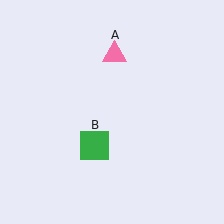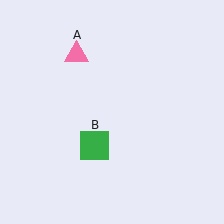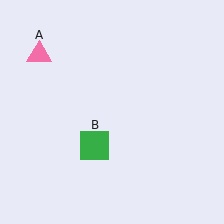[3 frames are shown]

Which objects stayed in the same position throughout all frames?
Green square (object B) remained stationary.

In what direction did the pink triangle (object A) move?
The pink triangle (object A) moved left.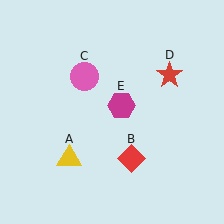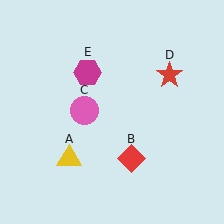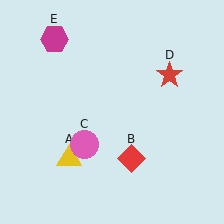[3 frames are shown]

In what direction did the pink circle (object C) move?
The pink circle (object C) moved down.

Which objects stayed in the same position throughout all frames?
Yellow triangle (object A) and red diamond (object B) and red star (object D) remained stationary.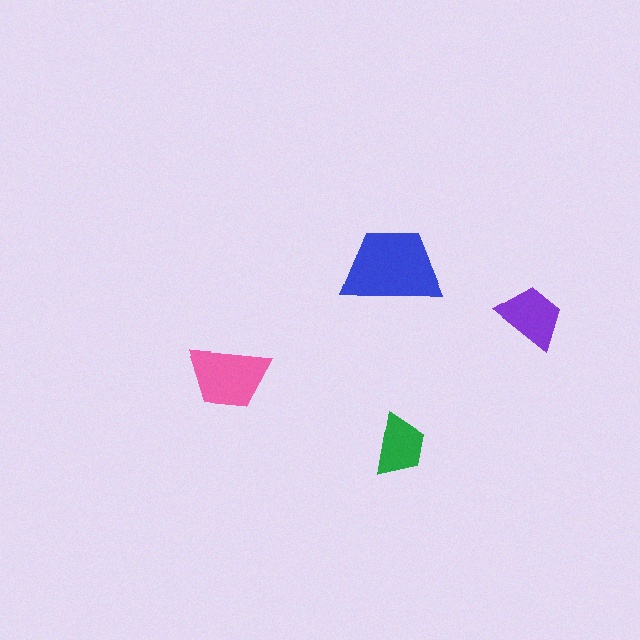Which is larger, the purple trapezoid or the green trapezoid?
The purple one.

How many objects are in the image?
There are 4 objects in the image.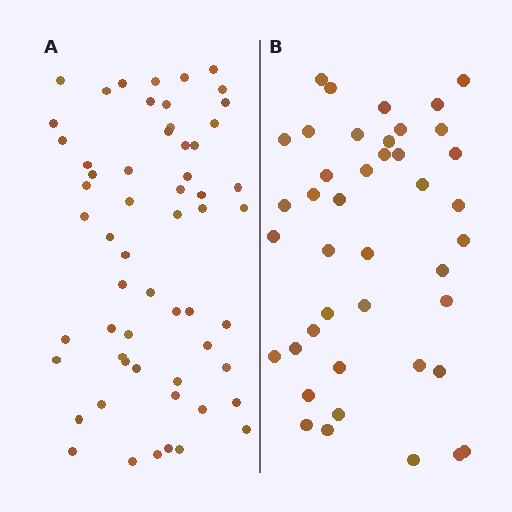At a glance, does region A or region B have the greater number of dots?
Region A (the left region) has more dots.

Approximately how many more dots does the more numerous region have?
Region A has approximately 15 more dots than region B.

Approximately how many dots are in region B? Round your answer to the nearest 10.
About 40 dots. (The exact count is 42, which rounds to 40.)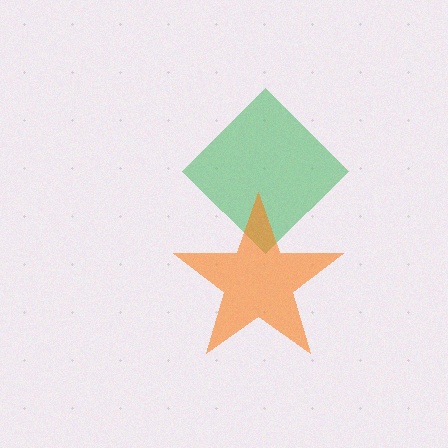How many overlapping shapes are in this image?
There are 2 overlapping shapes in the image.